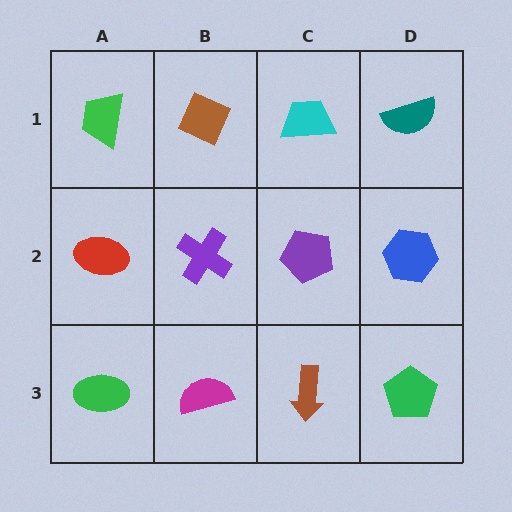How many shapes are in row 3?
4 shapes.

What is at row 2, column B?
A purple cross.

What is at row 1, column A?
A green trapezoid.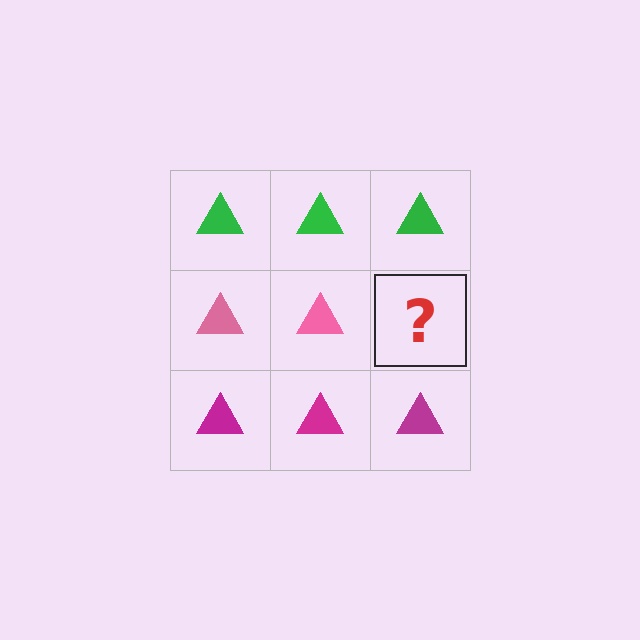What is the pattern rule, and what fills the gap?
The rule is that each row has a consistent color. The gap should be filled with a pink triangle.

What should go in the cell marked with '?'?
The missing cell should contain a pink triangle.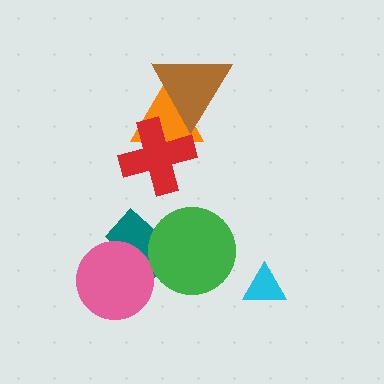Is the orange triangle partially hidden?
Yes, it is partially covered by another shape.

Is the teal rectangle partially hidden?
Yes, it is partially covered by another shape.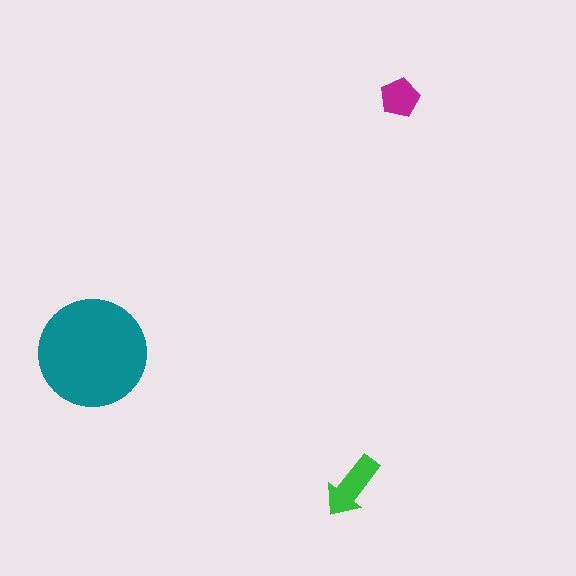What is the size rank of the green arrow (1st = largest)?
2nd.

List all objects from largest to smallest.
The teal circle, the green arrow, the magenta pentagon.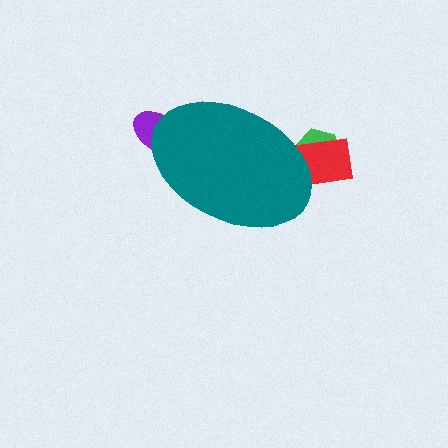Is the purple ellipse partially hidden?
Yes, the purple ellipse is partially hidden behind the teal ellipse.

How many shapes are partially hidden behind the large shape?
3 shapes are partially hidden.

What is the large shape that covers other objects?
A teal ellipse.